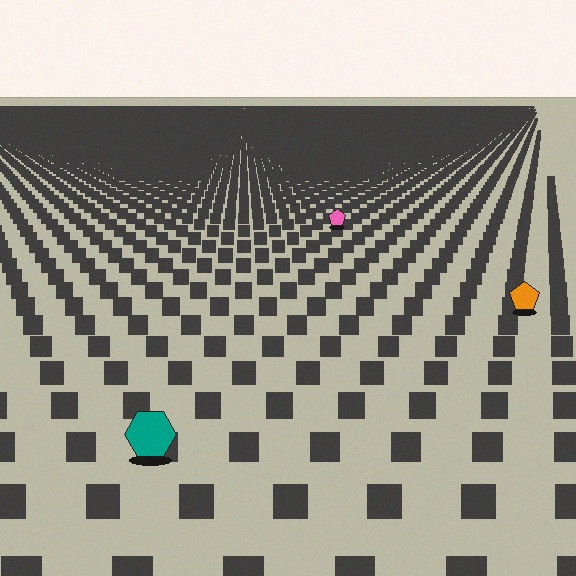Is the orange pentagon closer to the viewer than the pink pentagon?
Yes. The orange pentagon is closer — you can tell from the texture gradient: the ground texture is coarser near it.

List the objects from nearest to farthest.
From nearest to farthest: the teal hexagon, the orange pentagon, the pink pentagon.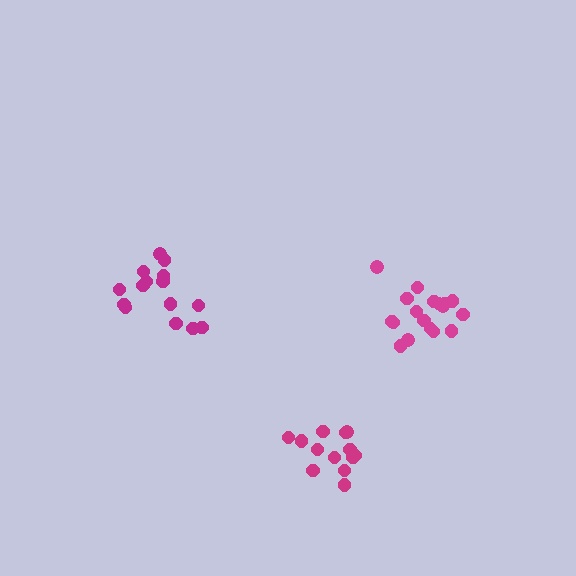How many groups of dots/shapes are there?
There are 3 groups.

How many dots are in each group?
Group 1: 13 dots, Group 2: 15 dots, Group 3: 18 dots (46 total).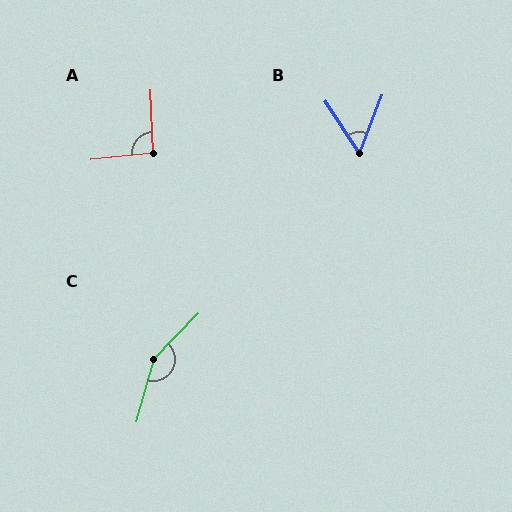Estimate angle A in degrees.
Approximately 94 degrees.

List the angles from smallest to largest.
B (54°), A (94°), C (151°).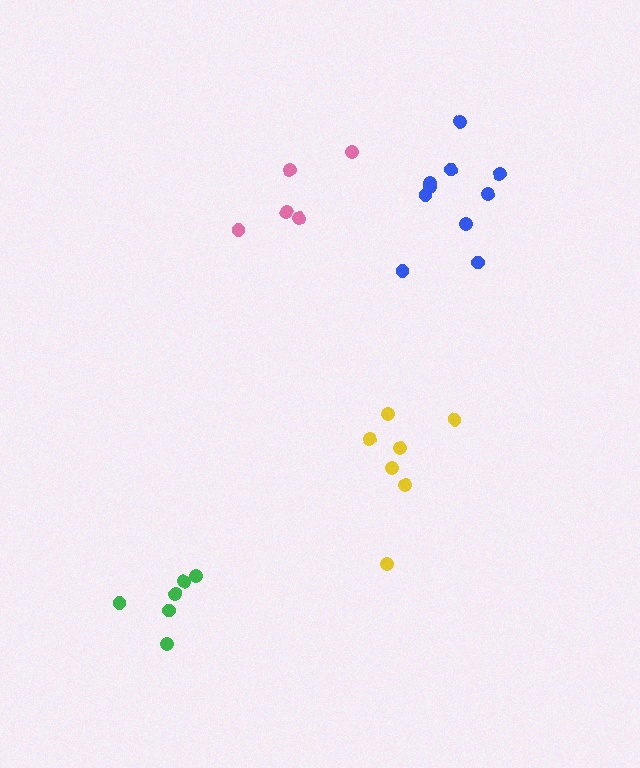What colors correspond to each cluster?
The clusters are colored: green, blue, yellow, pink.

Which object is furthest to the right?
The blue cluster is rightmost.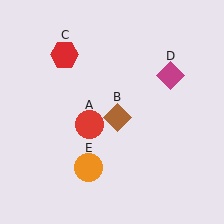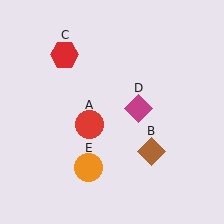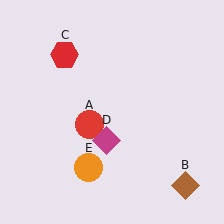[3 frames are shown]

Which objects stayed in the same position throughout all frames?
Red circle (object A) and red hexagon (object C) and orange circle (object E) remained stationary.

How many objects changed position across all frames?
2 objects changed position: brown diamond (object B), magenta diamond (object D).